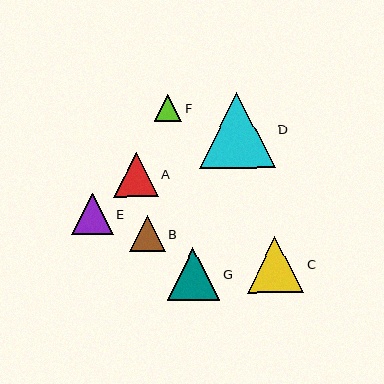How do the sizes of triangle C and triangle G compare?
Triangle C and triangle G are approximately the same size.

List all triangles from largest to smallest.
From largest to smallest: D, C, G, A, E, B, F.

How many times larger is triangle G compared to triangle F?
Triangle G is approximately 1.9 times the size of triangle F.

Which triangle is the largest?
Triangle D is the largest with a size of approximately 76 pixels.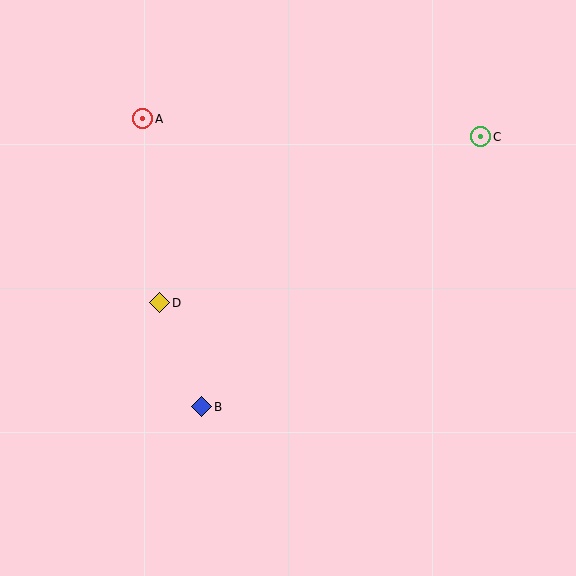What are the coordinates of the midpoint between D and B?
The midpoint between D and B is at (181, 355).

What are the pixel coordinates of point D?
Point D is at (160, 303).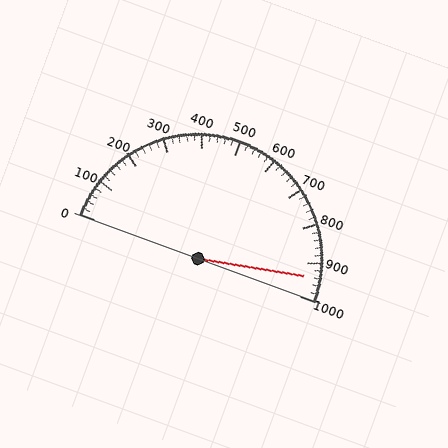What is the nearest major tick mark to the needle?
The nearest major tick mark is 900.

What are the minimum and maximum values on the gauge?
The gauge ranges from 0 to 1000.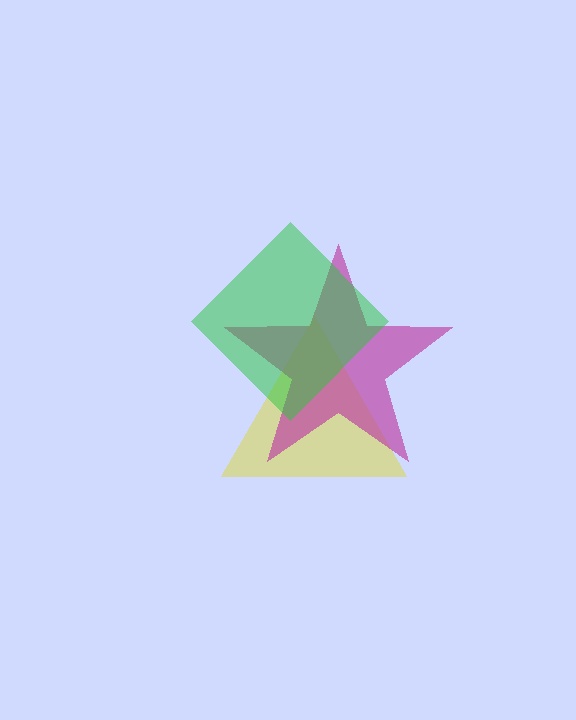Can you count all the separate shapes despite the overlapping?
Yes, there are 3 separate shapes.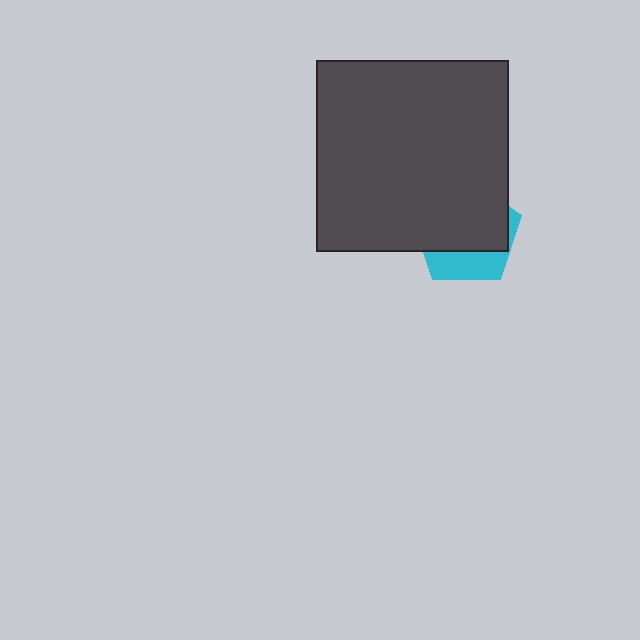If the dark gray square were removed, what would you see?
You would see the complete cyan pentagon.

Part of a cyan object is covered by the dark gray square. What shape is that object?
It is a pentagon.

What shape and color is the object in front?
The object in front is a dark gray square.